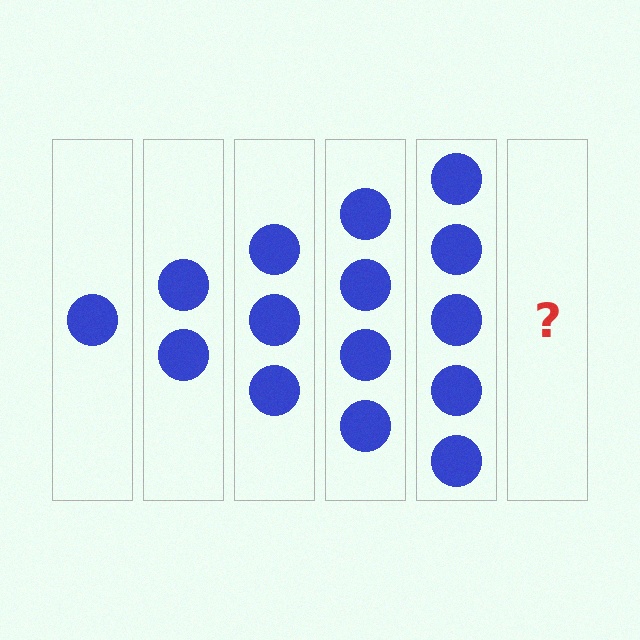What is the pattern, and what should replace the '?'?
The pattern is that each step adds one more circle. The '?' should be 6 circles.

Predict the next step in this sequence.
The next step is 6 circles.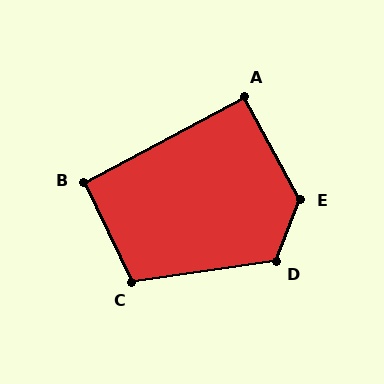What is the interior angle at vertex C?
Approximately 107 degrees (obtuse).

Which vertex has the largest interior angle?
E, at approximately 130 degrees.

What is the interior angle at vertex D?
Approximately 120 degrees (obtuse).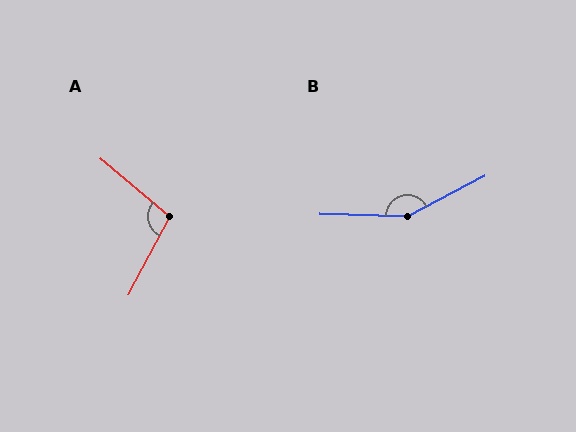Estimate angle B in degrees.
Approximately 151 degrees.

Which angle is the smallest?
A, at approximately 102 degrees.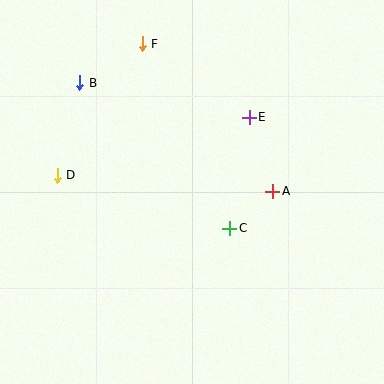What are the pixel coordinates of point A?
Point A is at (273, 191).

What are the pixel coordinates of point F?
Point F is at (142, 44).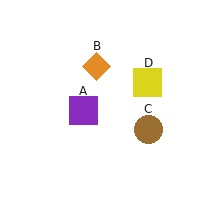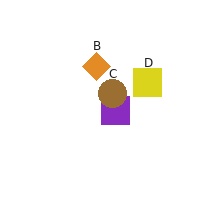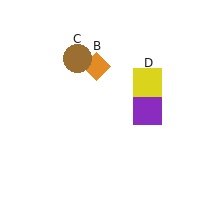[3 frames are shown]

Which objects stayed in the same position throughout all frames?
Orange diamond (object B) and yellow square (object D) remained stationary.